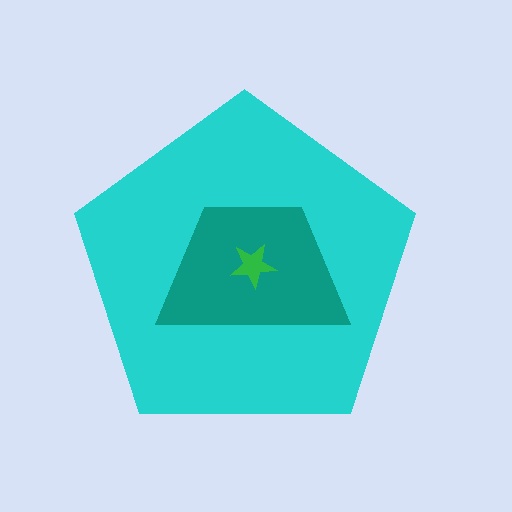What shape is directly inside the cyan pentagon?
The teal trapezoid.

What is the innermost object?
The green star.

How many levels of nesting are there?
3.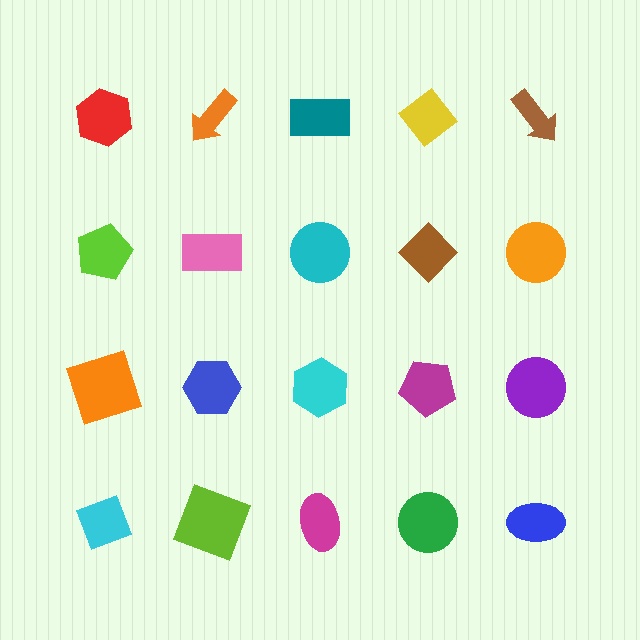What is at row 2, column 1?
A lime pentagon.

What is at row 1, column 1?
A red hexagon.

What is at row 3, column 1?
An orange square.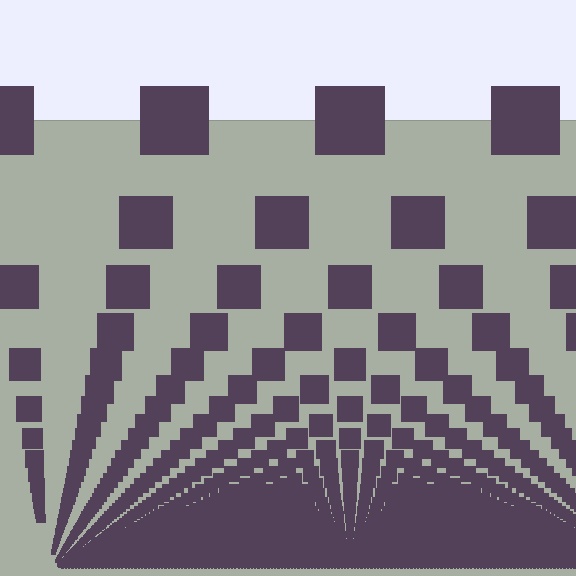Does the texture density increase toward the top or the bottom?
Density increases toward the bottom.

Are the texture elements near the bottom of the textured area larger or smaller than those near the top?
Smaller. The gradient is inverted — elements near the bottom are smaller and denser.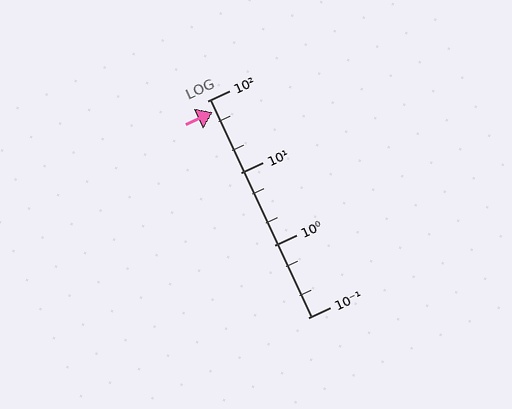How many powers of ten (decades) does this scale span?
The scale spans 3 decades, from 0.1 to 100.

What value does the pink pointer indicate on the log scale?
The pointer indicates approximately 69.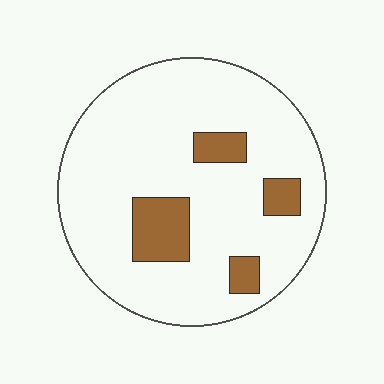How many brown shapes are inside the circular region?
4.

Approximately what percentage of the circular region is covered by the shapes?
Approximately 15%.